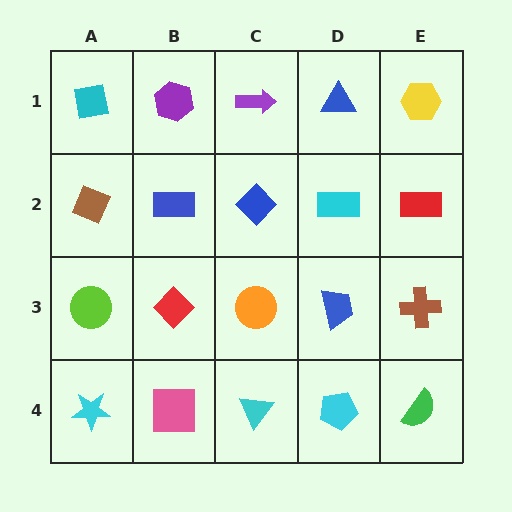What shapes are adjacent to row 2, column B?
A purple hexagon (row 1, column B), a red diamond (row 3, column B), a brown diamond (row 2, column A), a blue diamond (row 2, column C).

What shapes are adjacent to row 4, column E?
A brown cross (row 3, column E), a cyan pentagon (row 4, column D).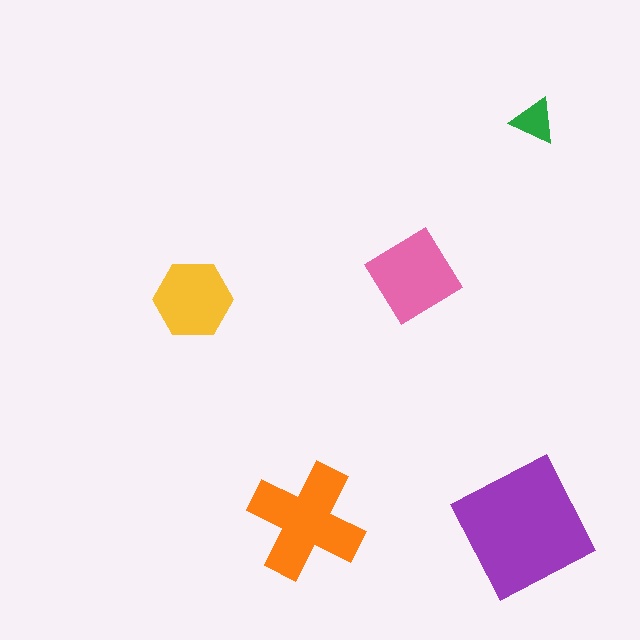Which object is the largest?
The purple square.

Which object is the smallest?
The green triangle.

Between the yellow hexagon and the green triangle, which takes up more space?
The yellow hexagon.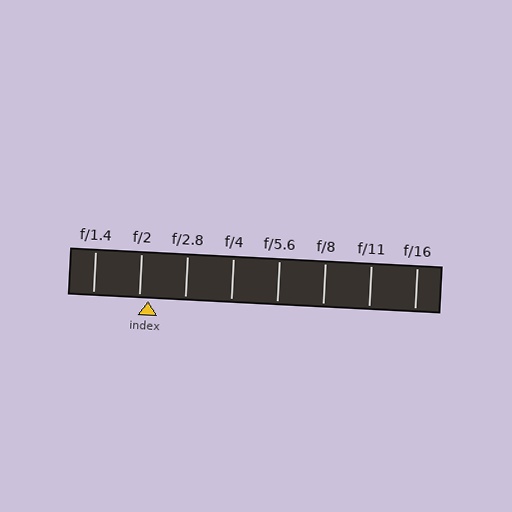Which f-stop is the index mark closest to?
The index mark is closest to f/2.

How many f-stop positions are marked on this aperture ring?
There are 8 f-stop positions marked.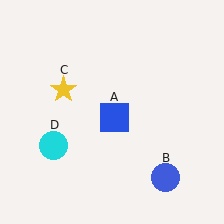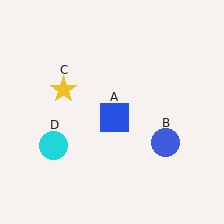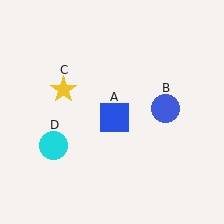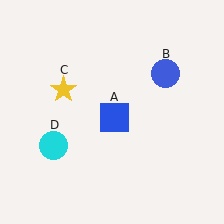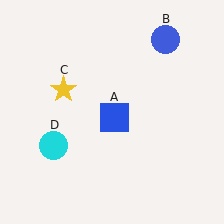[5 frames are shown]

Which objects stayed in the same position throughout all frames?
Blue square (object A) and yellow star (object C) and cyan circle (object D) remained stationary.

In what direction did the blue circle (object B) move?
The blue circle (object B) moved up.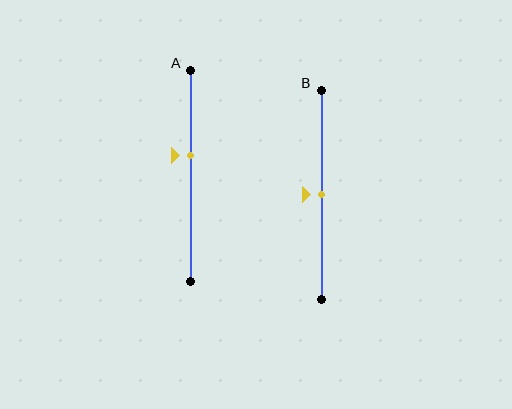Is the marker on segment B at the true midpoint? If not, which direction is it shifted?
Yes, the marker on segment B is at the true midpoint.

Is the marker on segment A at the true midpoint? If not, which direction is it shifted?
No, the marker on segment A is shifted upward by about 9% of the segment length.